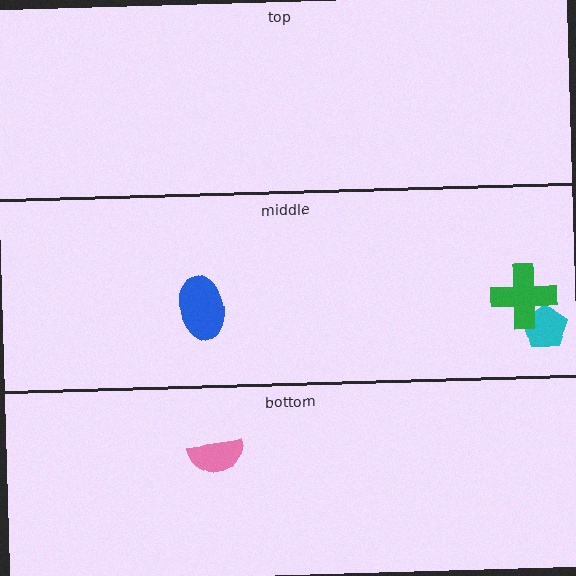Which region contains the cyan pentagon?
The middle region.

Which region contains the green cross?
The middle region.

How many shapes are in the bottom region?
1.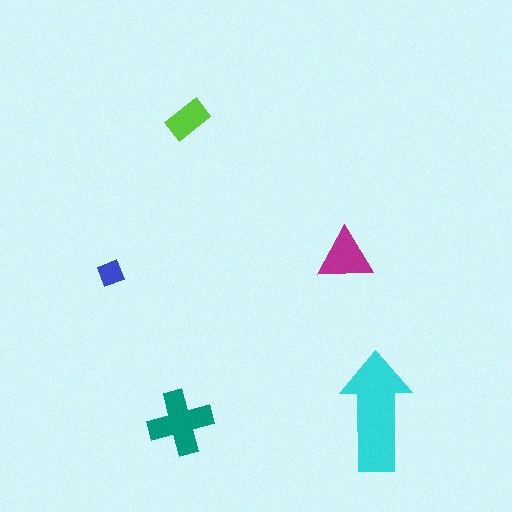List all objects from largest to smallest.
The cyan arrow, the teal cross, the magenta triangle, the lime rectangle, the blue diamond.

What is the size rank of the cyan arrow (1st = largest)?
1st.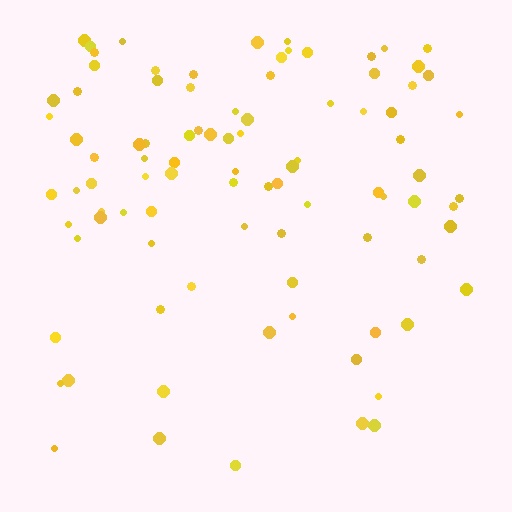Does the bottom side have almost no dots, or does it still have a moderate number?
Still a moderate number, just noticeably fewer than the top.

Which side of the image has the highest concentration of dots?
The top.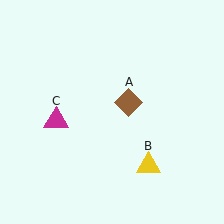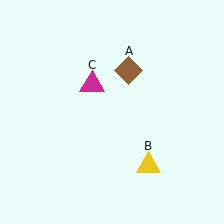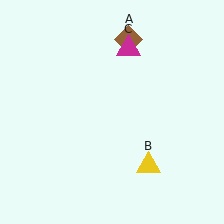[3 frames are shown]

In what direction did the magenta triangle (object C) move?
The magenta triangle (object C) moved up and to the right.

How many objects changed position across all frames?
2 objects changed position: brown diamond (object A), magenta triangle (object C).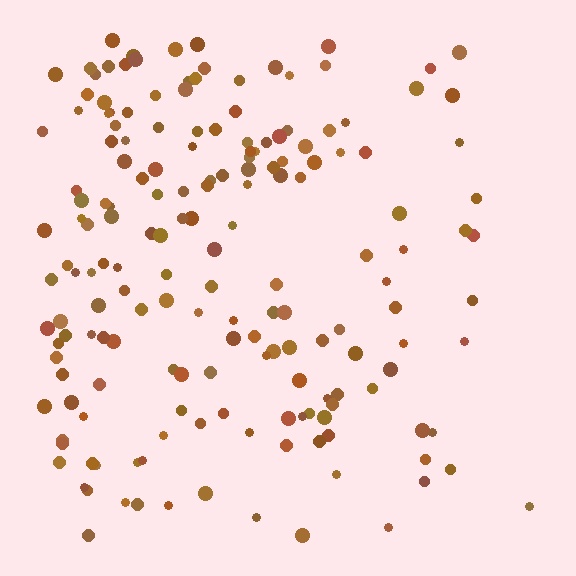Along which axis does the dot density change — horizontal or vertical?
Horizontal.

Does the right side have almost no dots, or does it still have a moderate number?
Still a moderate number, just noticeably fewer than the left.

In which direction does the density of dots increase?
From right to left, with the left side densest.